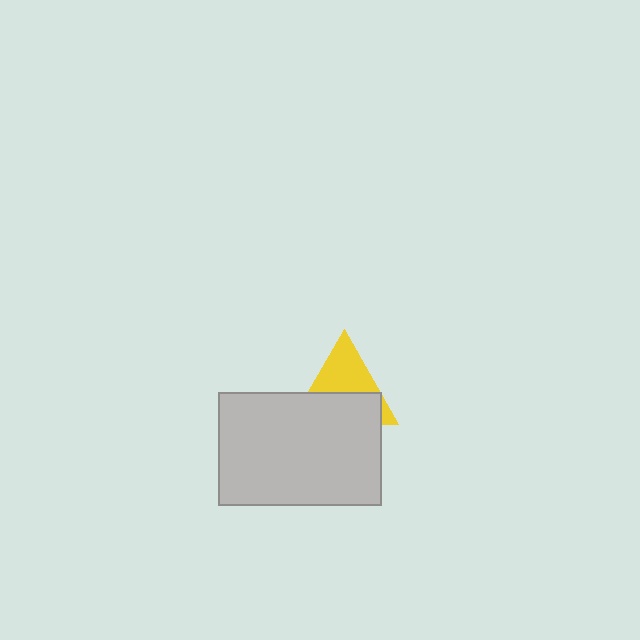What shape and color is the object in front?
The object in front is a light gray rectangle.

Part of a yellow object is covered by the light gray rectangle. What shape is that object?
It is a triangle.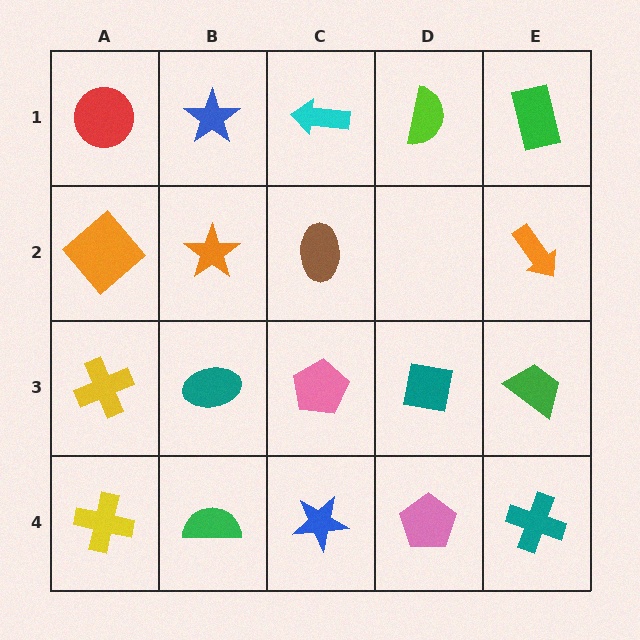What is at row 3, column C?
A pink pentagon.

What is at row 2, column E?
An orange arrow.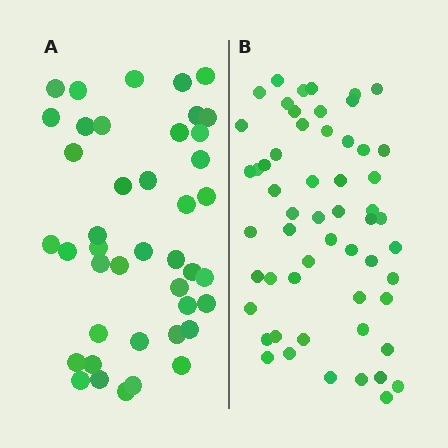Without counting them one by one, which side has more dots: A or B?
Region B (the right region) has more dots.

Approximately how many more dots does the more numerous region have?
Region B has approximately 15 more dots than region A.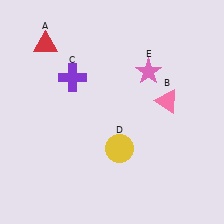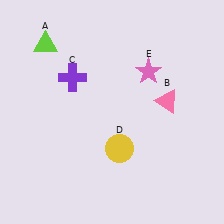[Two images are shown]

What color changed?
The triangle (A) changed from red in Image 1 to lime in Image 2.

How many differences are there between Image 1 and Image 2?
There is 1 difference between the two images.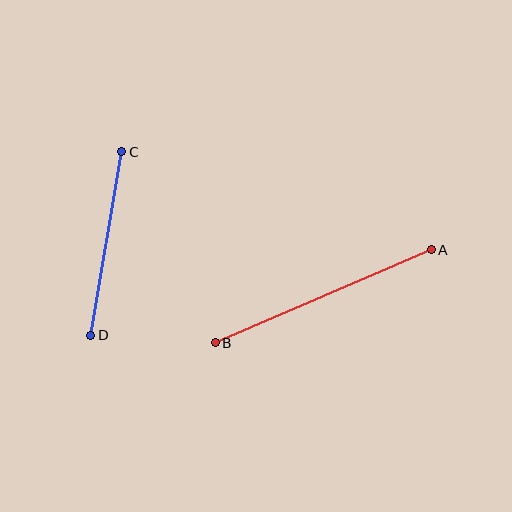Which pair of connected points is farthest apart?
Points A and B are farthest apart.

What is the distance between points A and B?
The distance is approximately 235 pixels.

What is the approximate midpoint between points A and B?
The midpoint is at approximately (323, 296) pixels.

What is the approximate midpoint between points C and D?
The midpoint is at approximately (106, 244) pixels.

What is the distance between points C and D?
The distance is approximately 186 pixels.